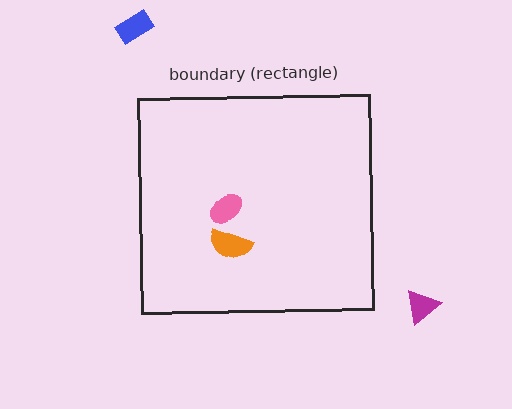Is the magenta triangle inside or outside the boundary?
Outside.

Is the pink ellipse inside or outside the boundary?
Inside.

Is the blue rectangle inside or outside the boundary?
Outside.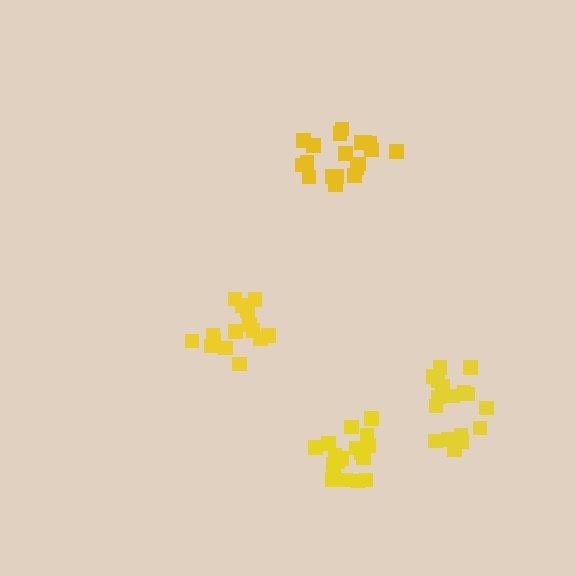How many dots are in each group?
Group 1: 15 dots, Group 2: 18 dots, Group 3: 19 dots, Group 4: 17 dots (69 total).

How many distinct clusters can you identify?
There are 4 distinct clusters.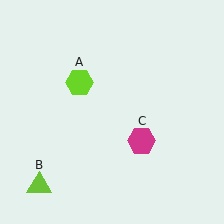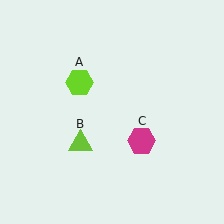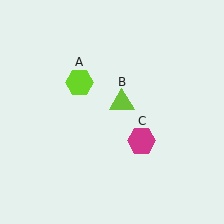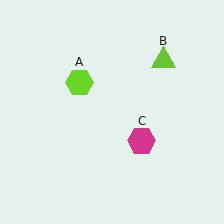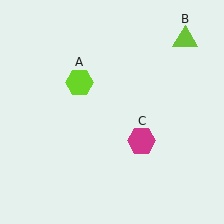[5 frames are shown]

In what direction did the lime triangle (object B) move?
The lime triangle (object B) moved up and to the right.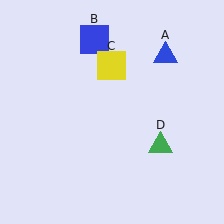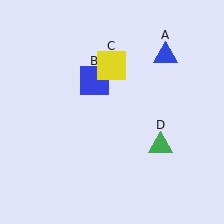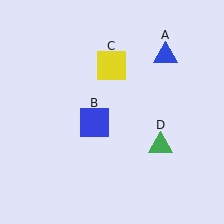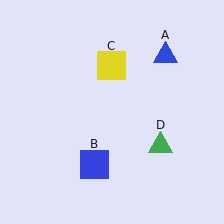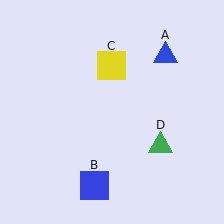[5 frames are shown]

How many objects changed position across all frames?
1 object changed position: blue square (object B).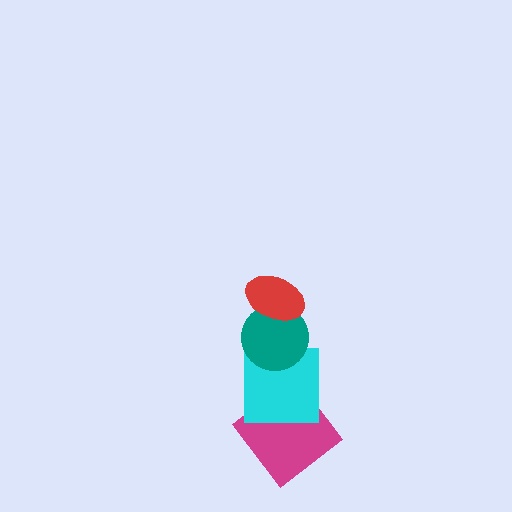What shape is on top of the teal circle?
The red ellipse is on top of the teal circle.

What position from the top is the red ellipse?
The red ellipse is 1st from the top.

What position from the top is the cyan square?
The cyan square is 3rd from the top.